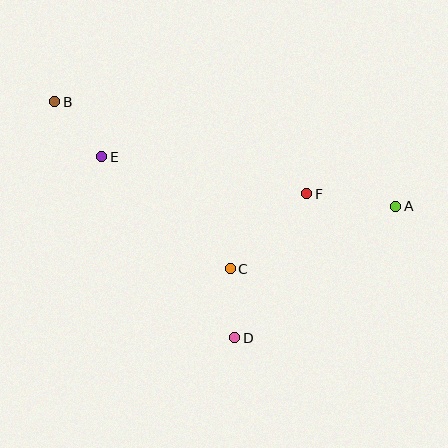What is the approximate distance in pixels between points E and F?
The distance between E and F is approximately 208 pixels.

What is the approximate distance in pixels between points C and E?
The distance between C and E is approximately 171 pixels.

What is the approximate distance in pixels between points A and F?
The distance between A and F is approximately 90 pixels.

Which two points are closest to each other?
Points C and D are closest to each other.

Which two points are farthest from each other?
Points A and B are farthest from each other.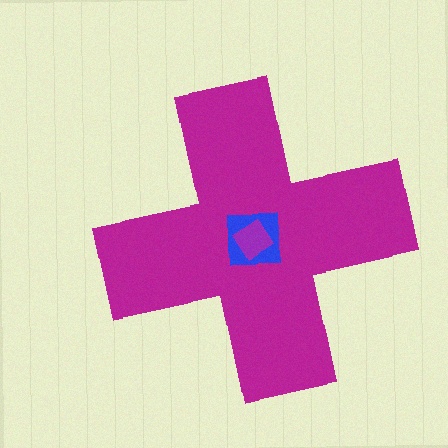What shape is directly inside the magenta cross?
The blue square.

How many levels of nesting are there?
3.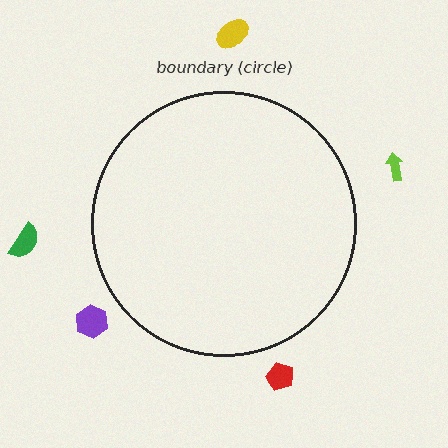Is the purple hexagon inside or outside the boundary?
Outside.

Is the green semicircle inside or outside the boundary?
Outside.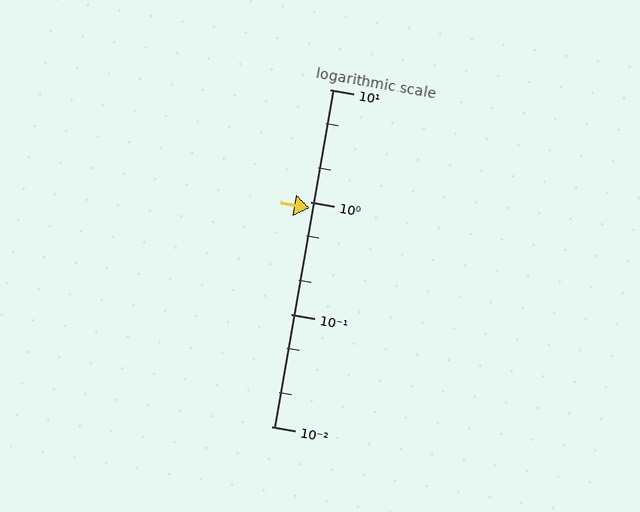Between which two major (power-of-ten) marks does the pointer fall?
The pointer is between 0.1 and 1.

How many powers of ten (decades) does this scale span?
The scale spans 3 decades, from 0.01 to 10.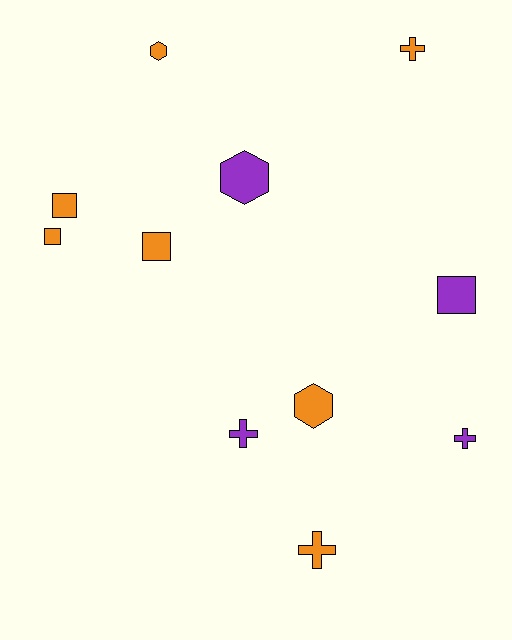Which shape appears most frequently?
Square, with 4 objects.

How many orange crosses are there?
There are 2 orange crosses.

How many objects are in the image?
There are 11 objects.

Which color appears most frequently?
Orange, with 7 objects.